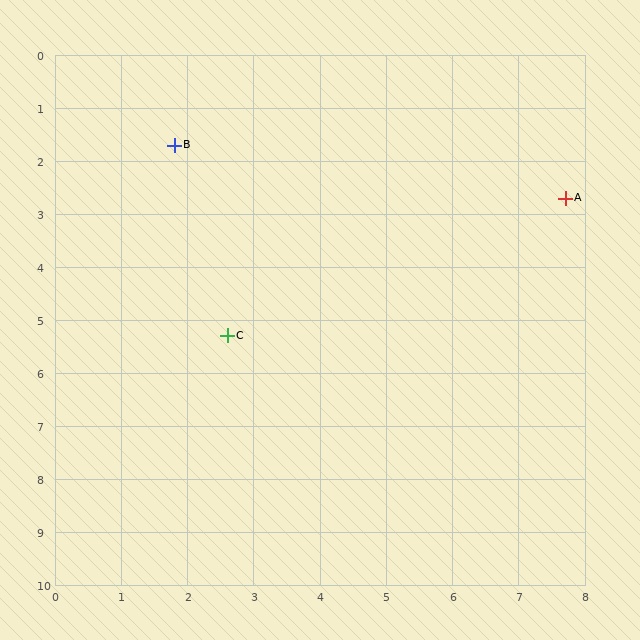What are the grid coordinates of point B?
Point B is at approximately (1.8, 1.7).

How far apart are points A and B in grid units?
Points A and B are about 6.0 grid units apart.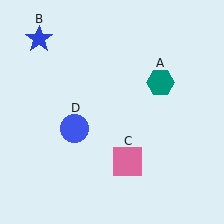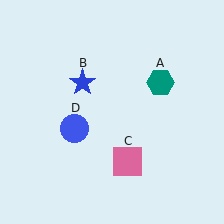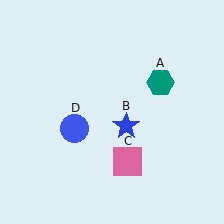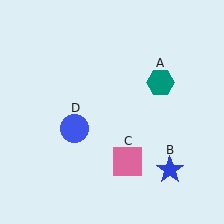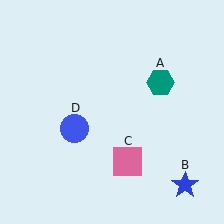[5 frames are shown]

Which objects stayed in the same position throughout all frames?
Teal hexagon (object A) and pink square (object C) and blue circle (object D) remained stationary.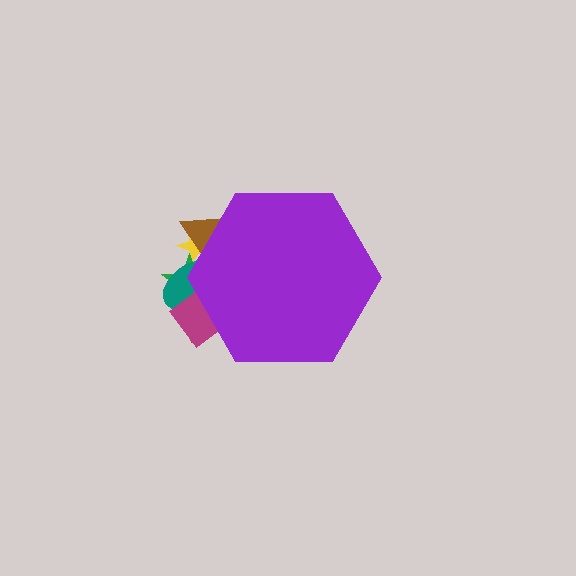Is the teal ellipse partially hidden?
Yes, the teal ellipse is partially hidden behind the purple hexagon.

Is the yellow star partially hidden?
Yes, the yellow star is partially hidden behind the purple hexagon.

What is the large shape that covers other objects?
A purple hexagon.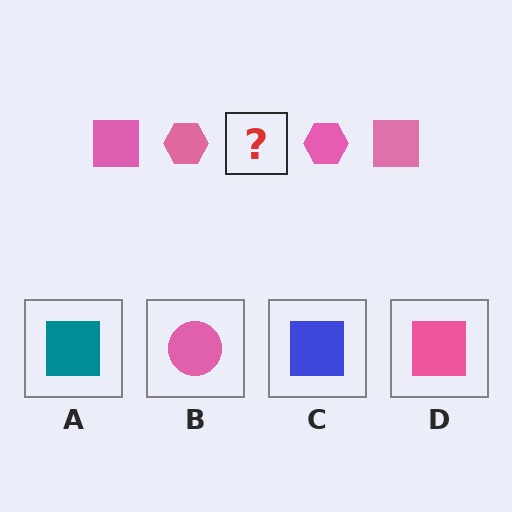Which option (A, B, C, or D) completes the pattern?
D.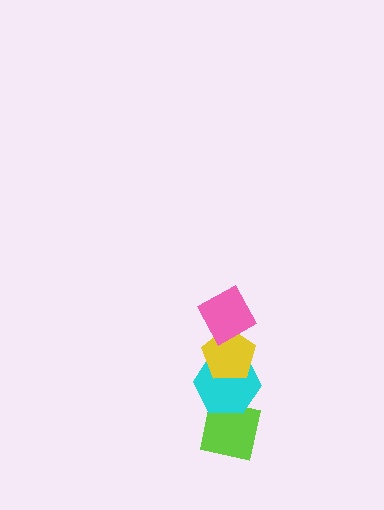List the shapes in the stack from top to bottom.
From top to bottom: the pink diamond, the yellow pentagon, the cyan hexagon, the lime square.